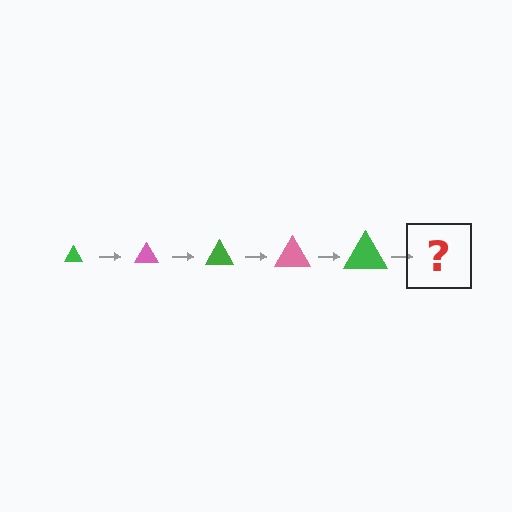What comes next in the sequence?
The next element should be a pink triangle, larger than the previous one.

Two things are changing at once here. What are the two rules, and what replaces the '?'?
The two rules are that the triangle grows larger each step and the color cycles through green and pink. The '?' should be a pink triangle, larger than the previous one.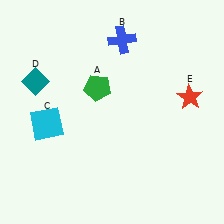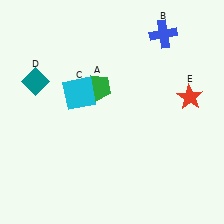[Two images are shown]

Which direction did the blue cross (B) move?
The blue cross (B) moved right.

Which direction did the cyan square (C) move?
The cyan square (C) moved right.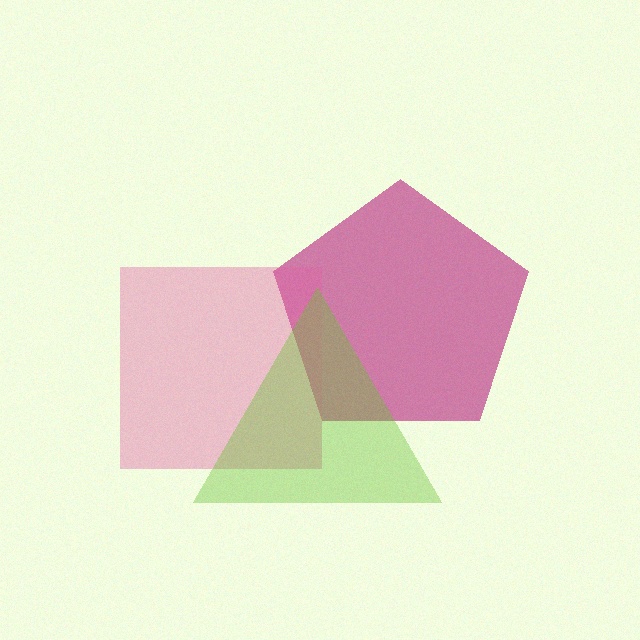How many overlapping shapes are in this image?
There are 3 overlapping shapes in the image.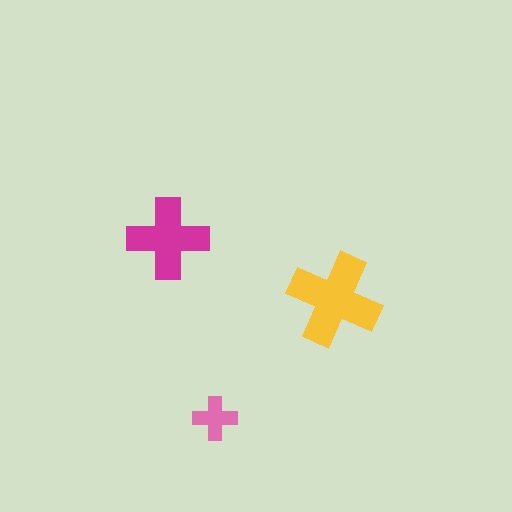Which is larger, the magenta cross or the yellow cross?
The yellow one.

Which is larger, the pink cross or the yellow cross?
The yellow one.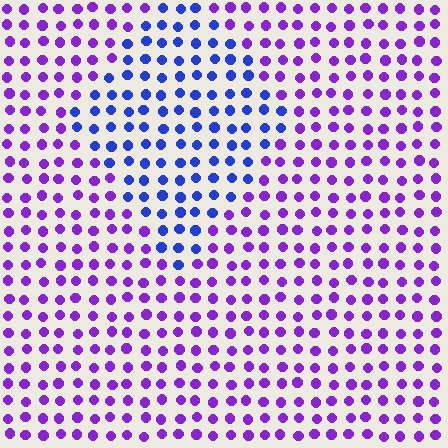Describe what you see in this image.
The image is filled with small purple elements in a uniform arrangement. A diamond-shaped region is visible where the elements are tinted to a slightly different hue, forming a subtle color boundary.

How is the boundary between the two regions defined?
The boundary is defined purely by a slight shift in hue (about 45 degrees). Spacing, size, and orientation are identical on both sides.